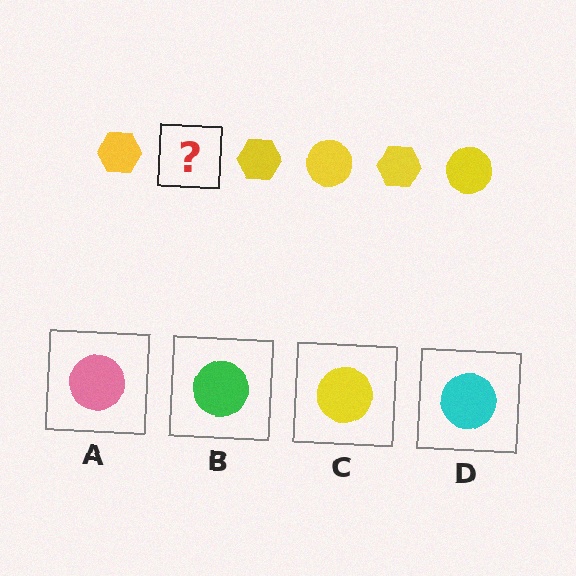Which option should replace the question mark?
Option C.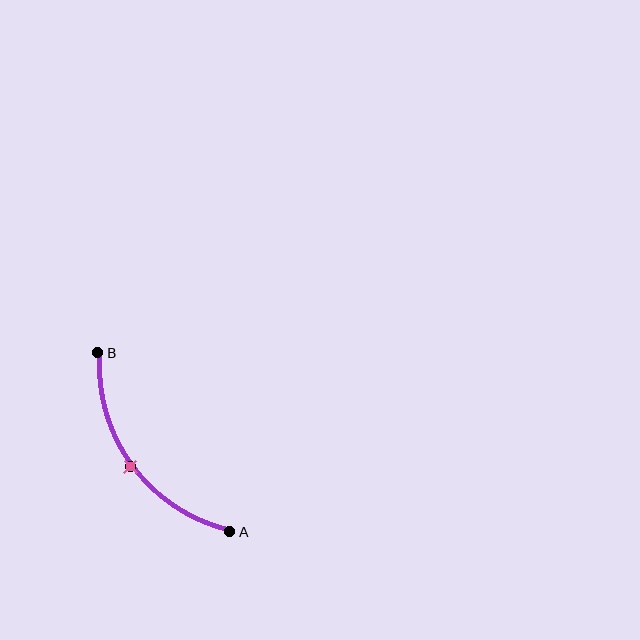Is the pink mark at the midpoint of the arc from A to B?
Yes. The pink mark lies on the arc at equal arc-length from both A and B — it is the arc midpoint.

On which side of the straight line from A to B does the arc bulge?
The arc bulges below and to the left of the straight line connecting A and B.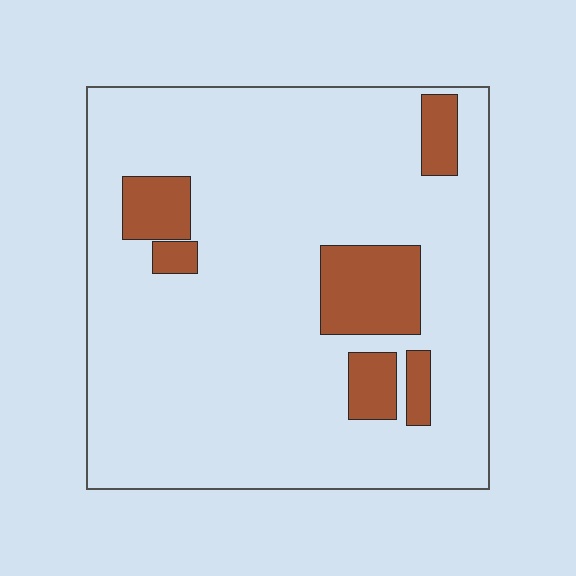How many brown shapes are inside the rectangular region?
6.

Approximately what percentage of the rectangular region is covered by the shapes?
Approximately 15%.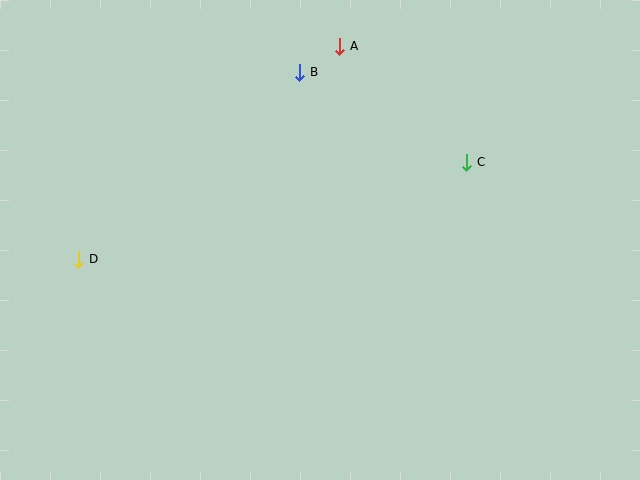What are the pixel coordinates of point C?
Point C is at (467, 162).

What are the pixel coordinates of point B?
Point B is at (300, 72).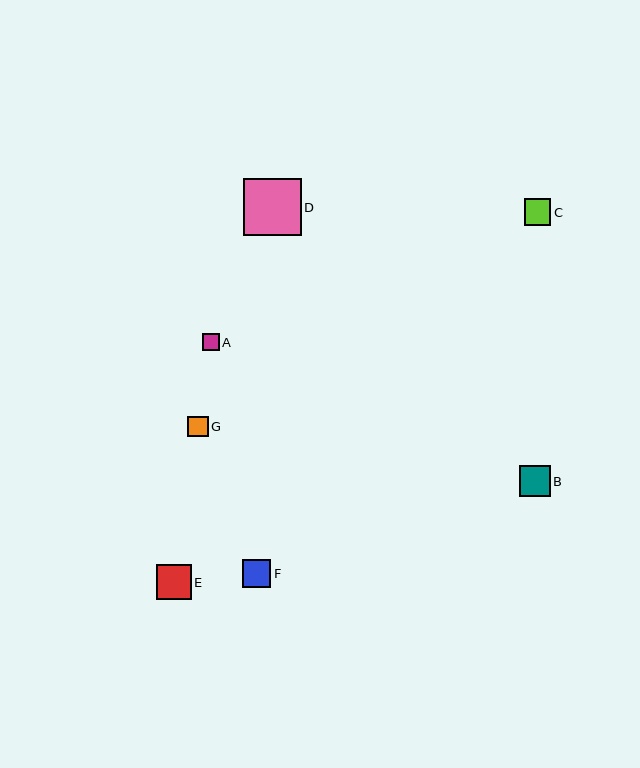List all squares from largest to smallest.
From largest to smallest: D, E, B, F, C, G, A.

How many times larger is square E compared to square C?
Square E is approximately 1.3 times the size of square C.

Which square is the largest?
Square D is the largest with a size of approximately 58 pixels.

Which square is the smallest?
Square A is the smallest with a size of approximately 17 pixels.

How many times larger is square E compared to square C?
Square E is approximately 1.3 times the size of square C.